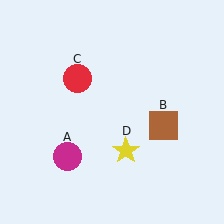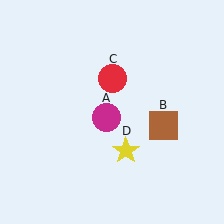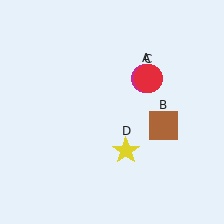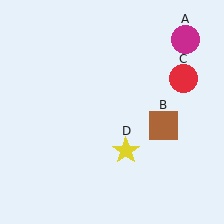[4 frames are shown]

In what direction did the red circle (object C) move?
The red circle (object C) moved right.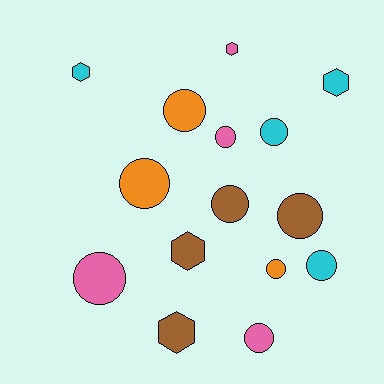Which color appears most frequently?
Brown, with 4 objects.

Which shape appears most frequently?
Circle, with 10 objects.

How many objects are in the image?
There are 15 objects.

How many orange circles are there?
There are 3 orange circles.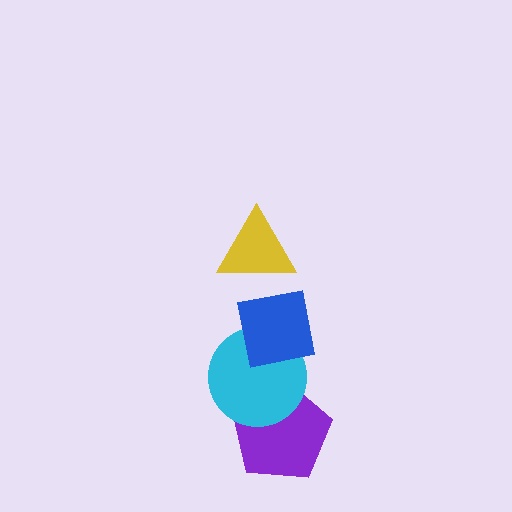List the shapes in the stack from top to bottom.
From top to bottom: the yellow triangle, the blue square, the cyan circle, the purple pentagon.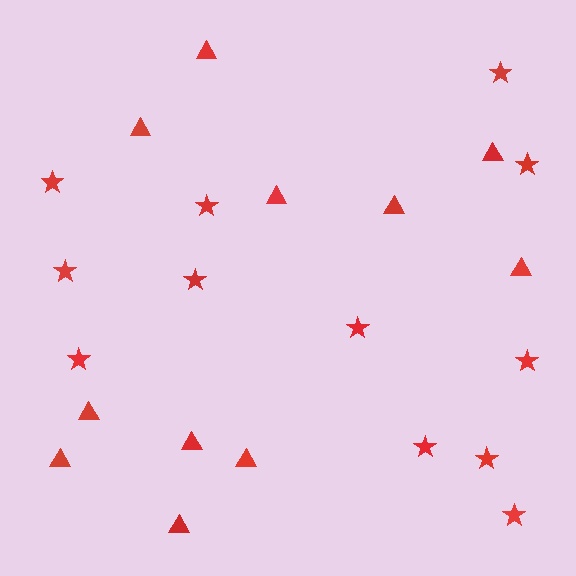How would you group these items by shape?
There are 2 groups: one group of stars (12) and one group of triangles (11).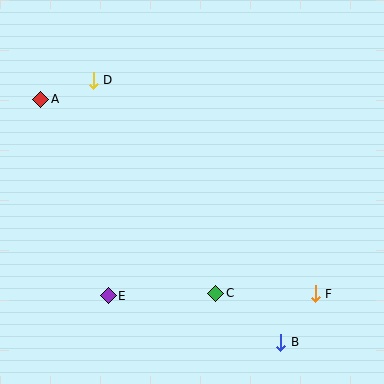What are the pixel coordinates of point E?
Point E is at (108, 296).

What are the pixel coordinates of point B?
Point B is at (281, 342).